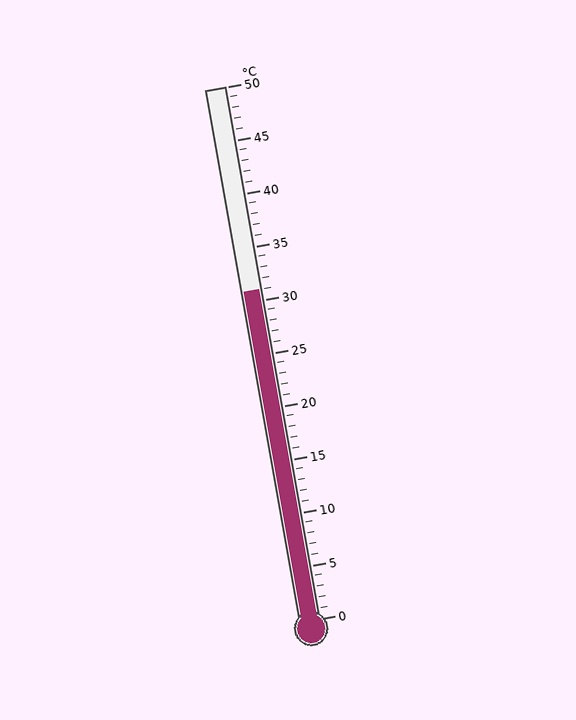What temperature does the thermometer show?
The thermometer shows approximately 31°C.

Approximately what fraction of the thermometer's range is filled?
The thermometer is filled to approximately 60% of its range.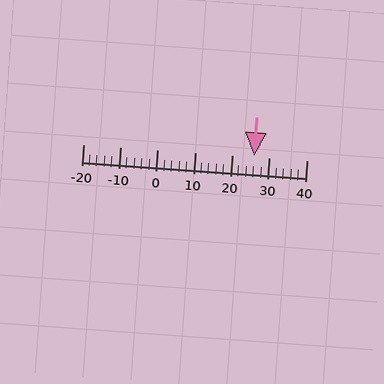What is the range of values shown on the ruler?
The ruler shows values from -20 to 40.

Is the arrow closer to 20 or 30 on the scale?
The arrow is closer to 30.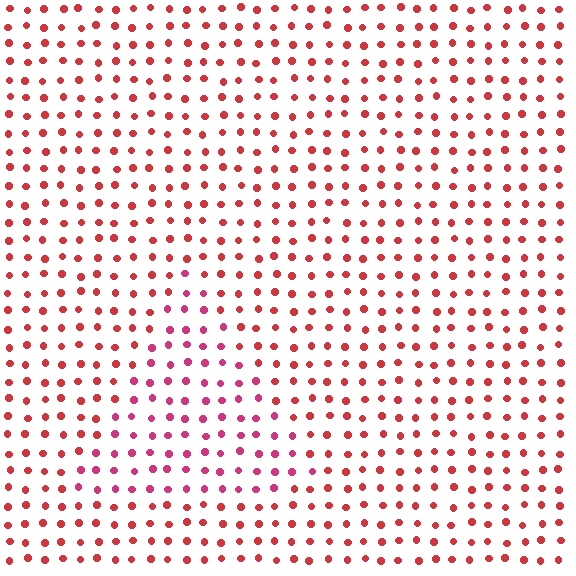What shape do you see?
I see a triangle.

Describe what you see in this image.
The image is filled with small red elements in a uniform arrangement. A triangle-shaped region is visible where the elements are tinted to a slightly different hue, forming a subtle color boundary.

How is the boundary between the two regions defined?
The boundary is defined purely by a slight shift in hue (about 26 degrees). Spacing, size, and orientation are identical on both sides.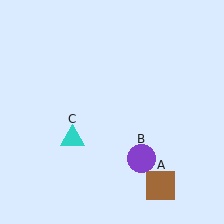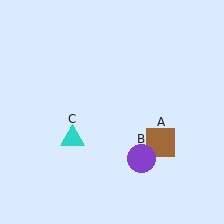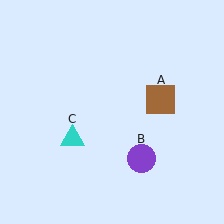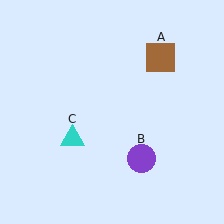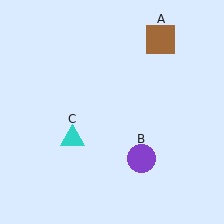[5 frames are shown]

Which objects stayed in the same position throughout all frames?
Purple circle (object B) and cyan triangle (object C) remained stationary.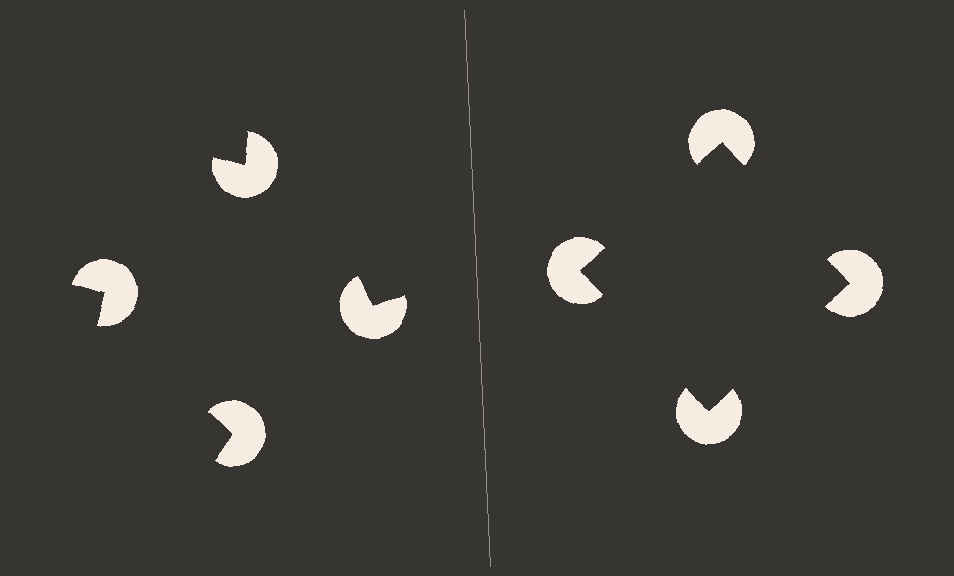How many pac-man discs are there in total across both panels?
8 — 4 on each side.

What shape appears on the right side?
An illusory square.